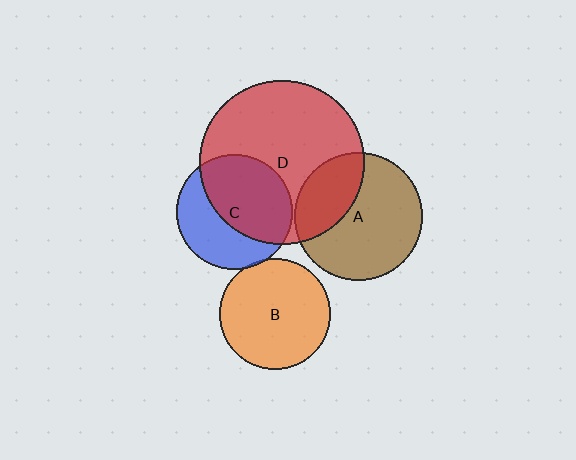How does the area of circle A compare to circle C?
Approximately 1.2 times.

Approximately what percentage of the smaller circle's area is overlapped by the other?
Approximately 55%.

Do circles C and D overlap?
Yes.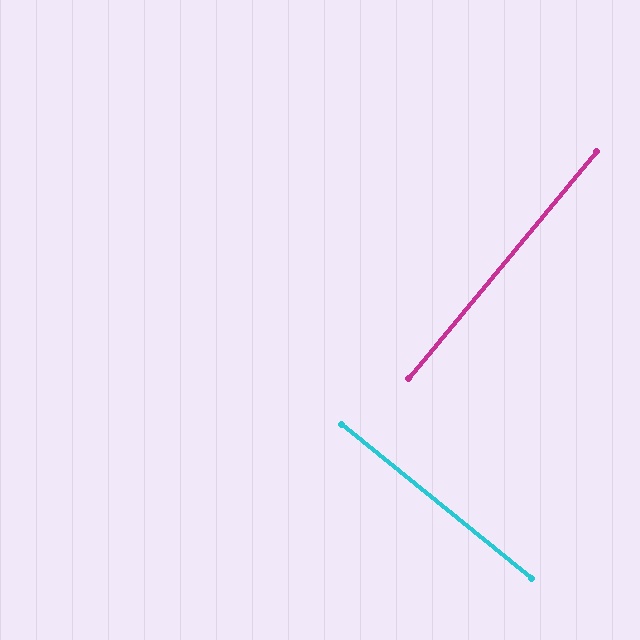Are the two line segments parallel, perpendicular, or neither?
Perpendicular — they meet at approximately 89°.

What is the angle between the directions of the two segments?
Approximately 89 degrees.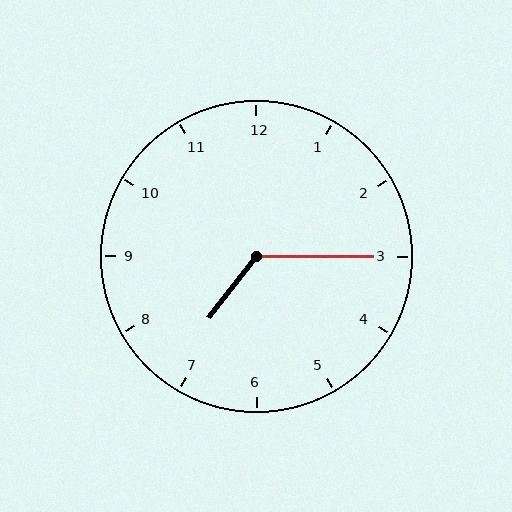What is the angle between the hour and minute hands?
Approximately 128 degrees.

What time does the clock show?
7:15.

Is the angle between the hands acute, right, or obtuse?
It is obtuse.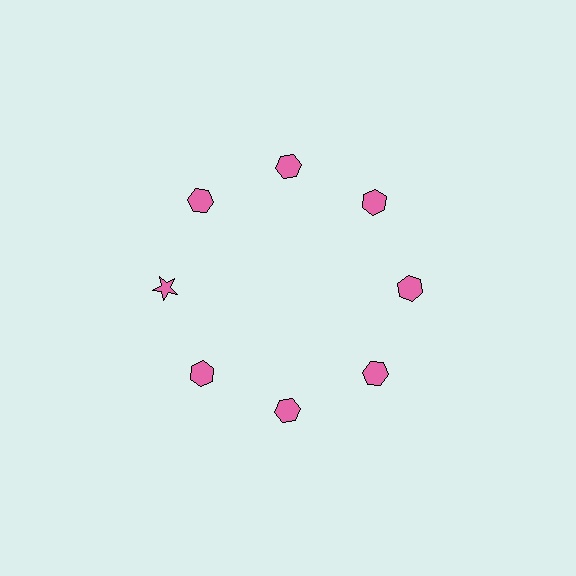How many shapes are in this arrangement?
There are 8 shapes arranged in a ring pattern.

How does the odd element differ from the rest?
It has a different shape: star instead of hexagon.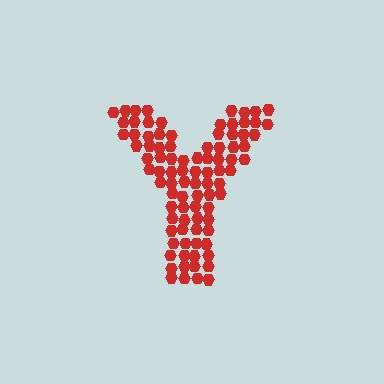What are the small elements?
The small elements are hexagons.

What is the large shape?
The large shape is the letter Y.